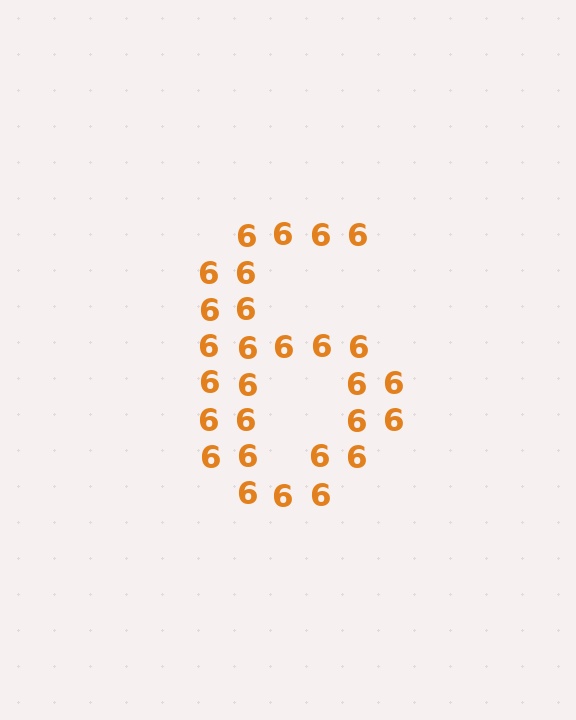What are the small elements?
The small elements are digit 6's.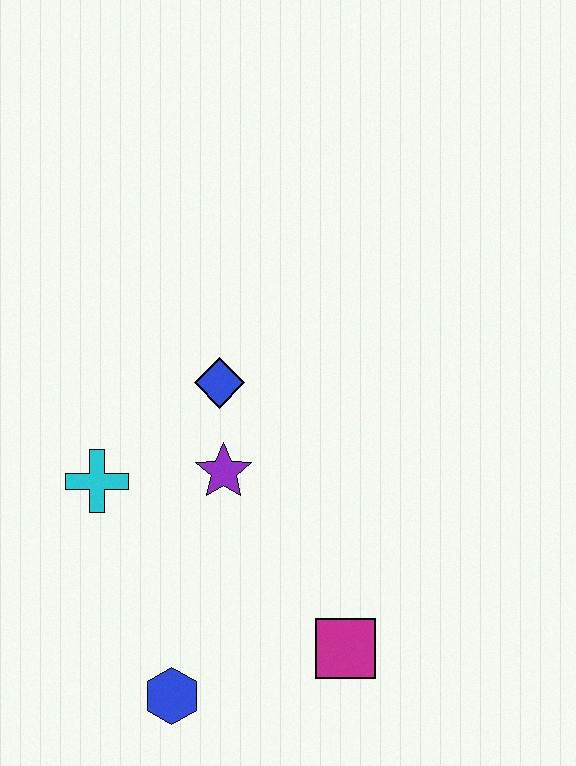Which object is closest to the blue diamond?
The purple star is closest to the blue diamond.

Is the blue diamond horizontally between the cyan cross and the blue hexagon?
No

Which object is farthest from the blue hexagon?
The blue diamond is farthest from the blue hexagon.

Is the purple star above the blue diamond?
No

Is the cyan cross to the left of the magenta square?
Yes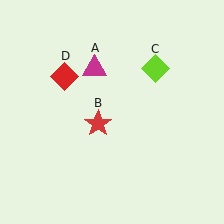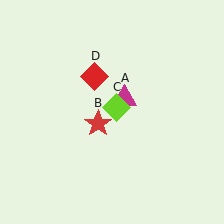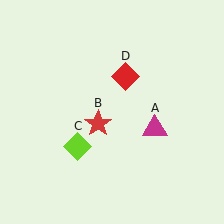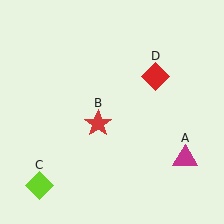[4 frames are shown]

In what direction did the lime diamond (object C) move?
The lime diamond (object C) moved down and to the left.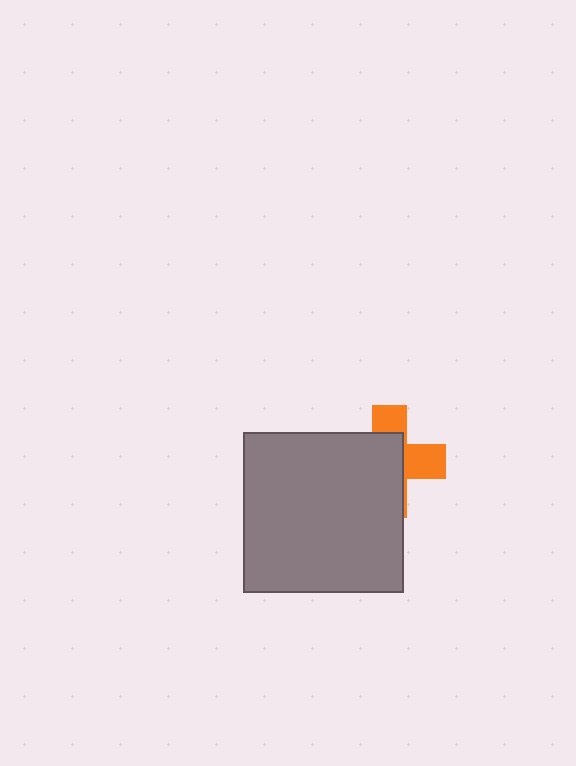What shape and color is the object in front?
The object in front is a gray square.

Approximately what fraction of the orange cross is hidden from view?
Roughly 61% of the orange cross is hidden behind the gray square.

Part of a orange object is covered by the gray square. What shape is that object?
It is a cross.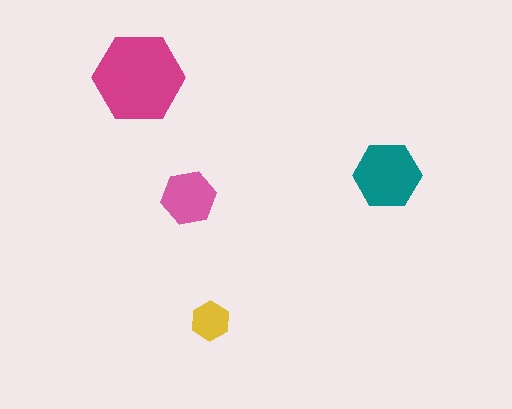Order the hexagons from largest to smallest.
the magenta one, the teal one, the pink one, the yellow one.